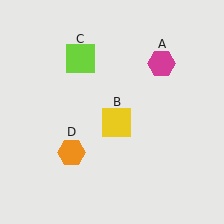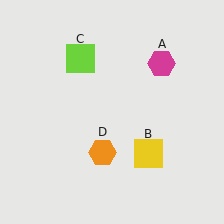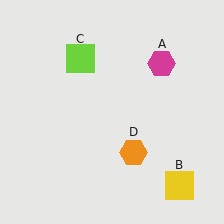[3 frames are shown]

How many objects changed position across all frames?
2 objects changed position: yellow square (object B), orange hexagon (object D).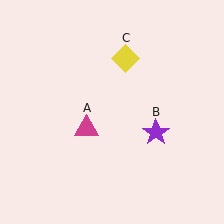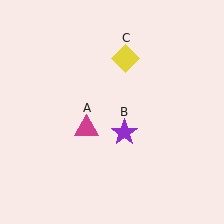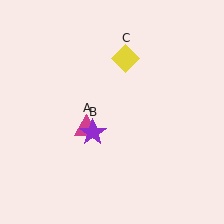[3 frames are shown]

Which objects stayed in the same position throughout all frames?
Magenta triangle (object A) and yellow diamond (object C) remained stationary.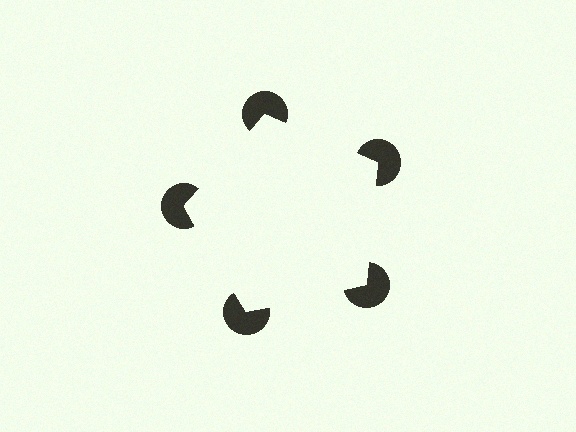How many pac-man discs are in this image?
There are 5 — one at each vertex of the illusory pentagon.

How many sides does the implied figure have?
5 sides.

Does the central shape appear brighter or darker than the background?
It typically appears slightly brighter than the background, even though no actual brightness change is drawn.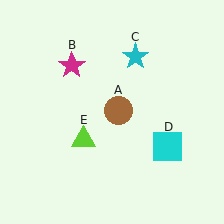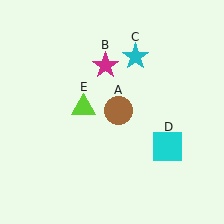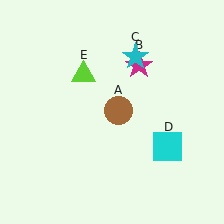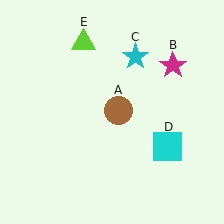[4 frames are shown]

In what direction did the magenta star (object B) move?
The magenta star (object B) moved right.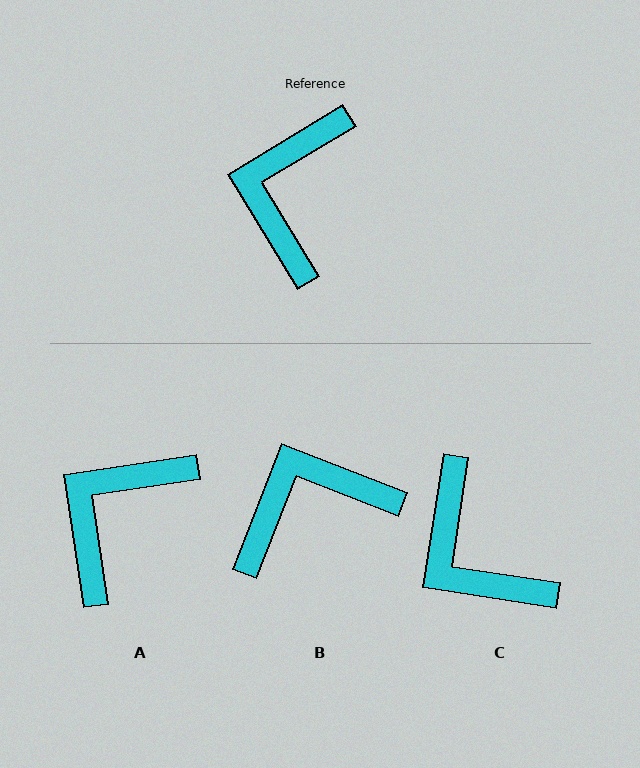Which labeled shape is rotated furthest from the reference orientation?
B, about 52 degrees away.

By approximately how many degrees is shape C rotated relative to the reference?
Approximately 50 degrees counter-clockwise.